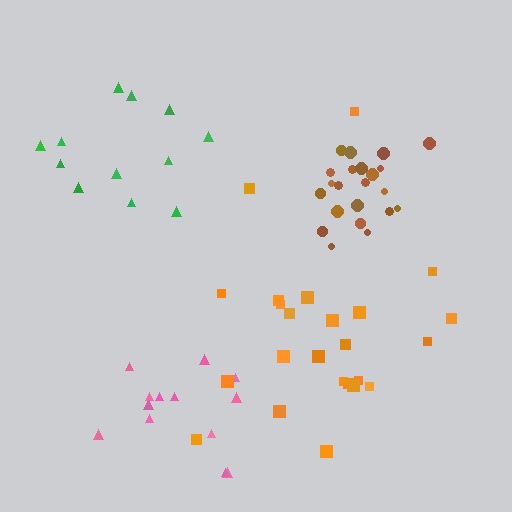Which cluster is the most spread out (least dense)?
Green.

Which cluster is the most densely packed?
Brown.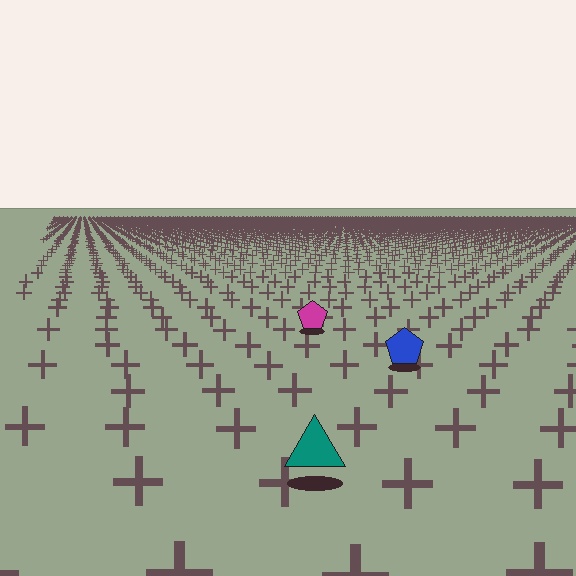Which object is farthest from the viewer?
The magenta pentagon is farthest from the viewer. It appears smaller and the ground texture around it is denser.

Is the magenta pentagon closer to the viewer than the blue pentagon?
No. The blue pentagon is closer — you can tell from the texture gradient: the ground texture is coarser near it.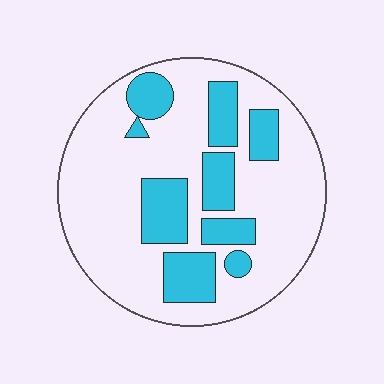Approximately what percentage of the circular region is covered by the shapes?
Approximately 25%.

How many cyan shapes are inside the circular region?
9.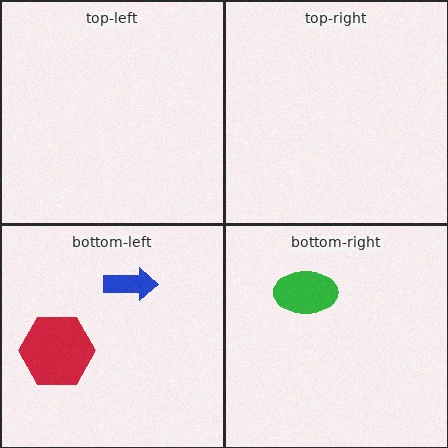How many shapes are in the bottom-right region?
1.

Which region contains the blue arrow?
The bottom-left region.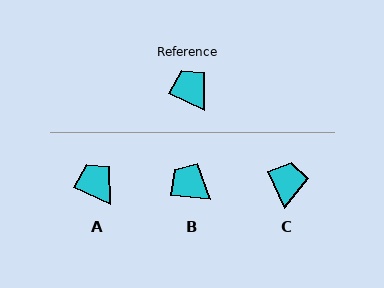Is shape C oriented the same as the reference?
No, it is off by about 39 degrees.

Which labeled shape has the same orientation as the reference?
A.